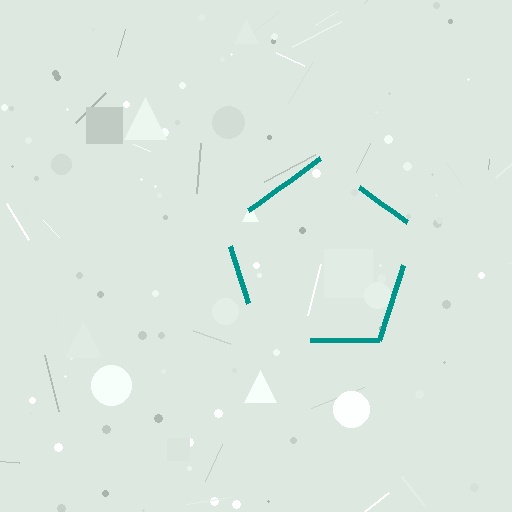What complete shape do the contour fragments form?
The contour fragments form a pentagon.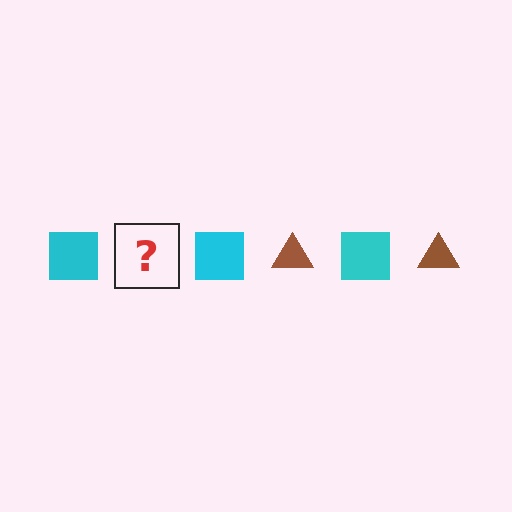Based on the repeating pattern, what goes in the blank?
The blank should be a brown triangle.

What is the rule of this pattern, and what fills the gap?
The rule is that the pattern alternates between cyan square and brown triangle. The gap should be filled with a brown triangle.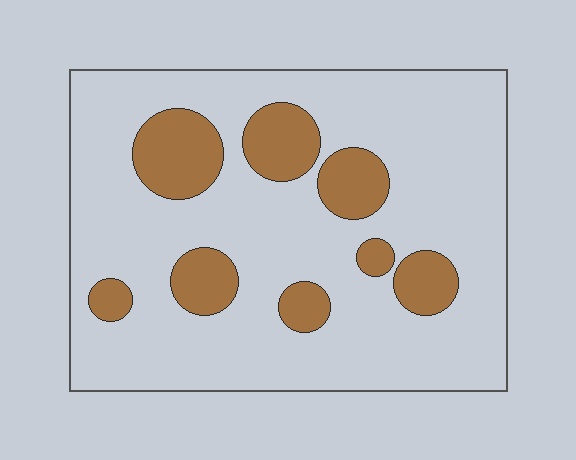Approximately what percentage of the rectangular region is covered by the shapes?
Approximately 20%.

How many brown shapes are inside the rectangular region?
8.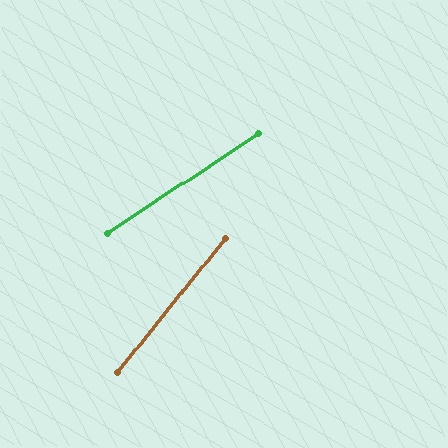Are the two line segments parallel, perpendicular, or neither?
Neither parallel nor perpendicular — they differ by about 18°.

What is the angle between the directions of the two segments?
Approximately 18 degrees.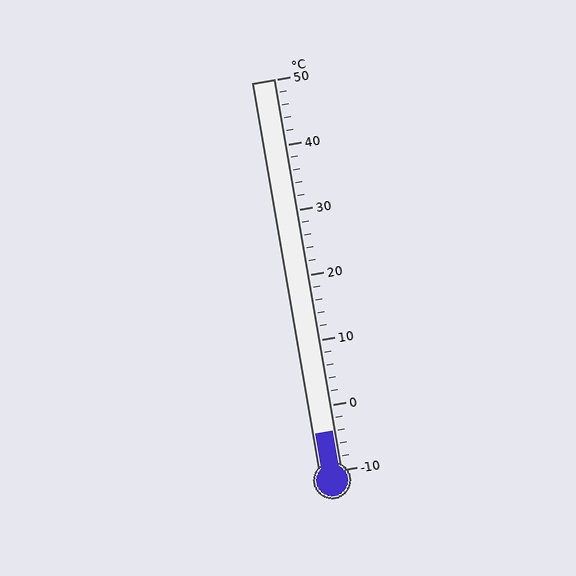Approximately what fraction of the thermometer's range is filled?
The thermometer is filled to approximately 10% of its range.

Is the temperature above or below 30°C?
The temperature is below 30°C.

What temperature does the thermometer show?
The thermometer shows approximately -4°C.